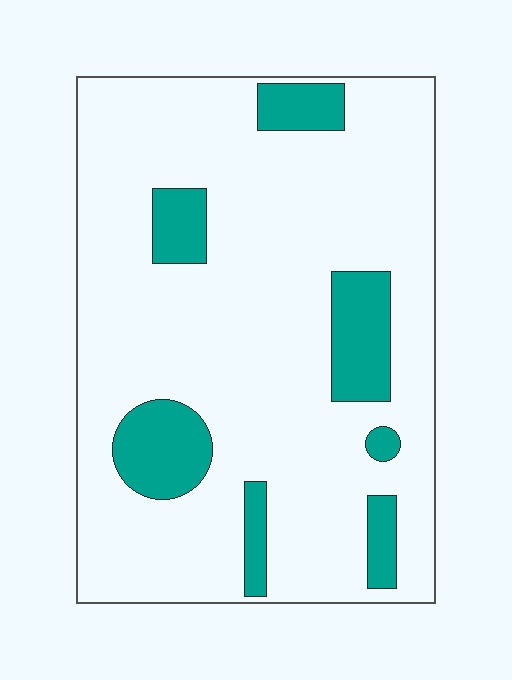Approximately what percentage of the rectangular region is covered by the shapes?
Approximately 15%.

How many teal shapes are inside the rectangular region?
7.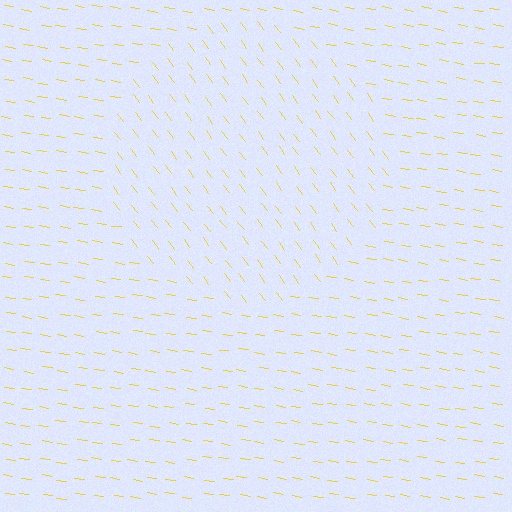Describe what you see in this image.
The image is filled with small yellow line segments. A circle region in the image has lines oriented differently from the surrounding lines, creating a visible texture boundary.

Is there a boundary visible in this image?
Yes, there is a texture boundary formed by a change in line orientation.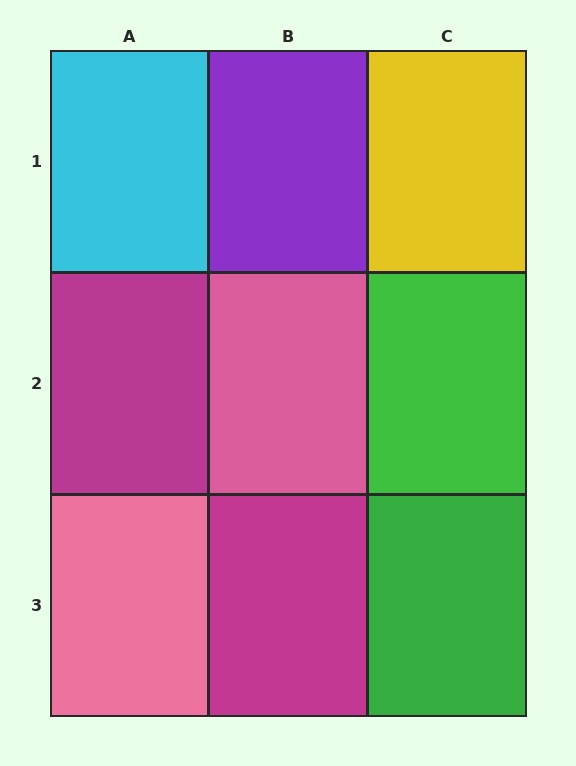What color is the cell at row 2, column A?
Magenta.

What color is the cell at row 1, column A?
Cyan.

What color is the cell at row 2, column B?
Pink.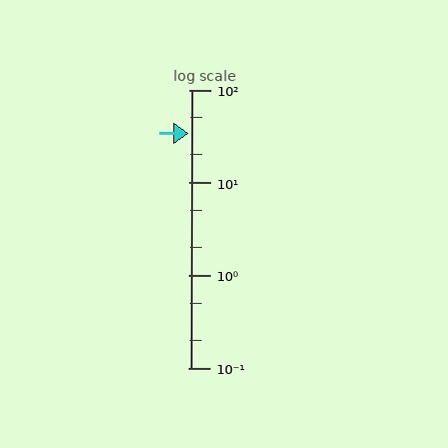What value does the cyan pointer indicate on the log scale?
The pointer indicates approximately 34.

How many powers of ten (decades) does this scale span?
The scale spans 3 decades, from 0.1 to 100.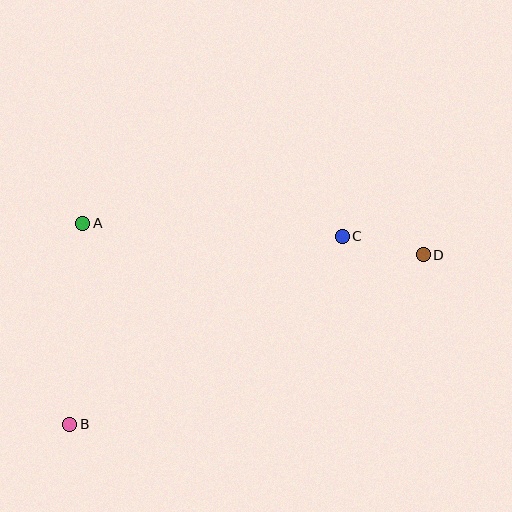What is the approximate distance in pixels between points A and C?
The distance between A and C is approximately 260 pixels.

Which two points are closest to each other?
Points C and D are closest to each other.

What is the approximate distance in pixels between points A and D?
The distance between A and D is approximately 342 pixels.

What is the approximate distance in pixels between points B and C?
The distance between B and C is approximately 331 pixels.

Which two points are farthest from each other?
Points B and D are farthest from each other.